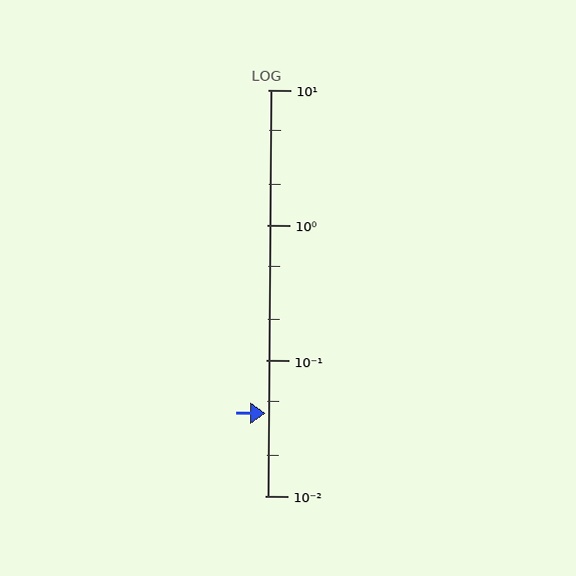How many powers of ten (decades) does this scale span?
The scale spans 3 decades, from 0.01 to 10.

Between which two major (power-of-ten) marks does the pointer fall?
The pointer is between 0.01 and 0.1.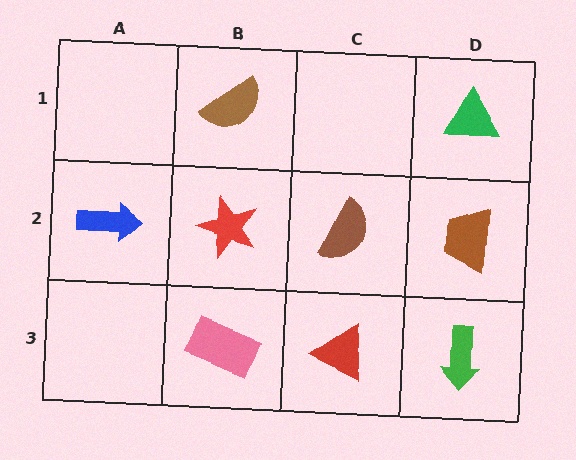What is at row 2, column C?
A brown semicircle.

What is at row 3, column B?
A pink rectangle.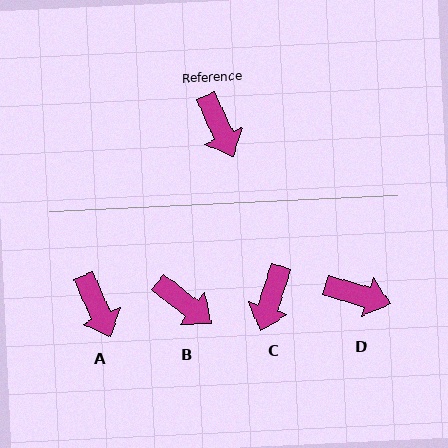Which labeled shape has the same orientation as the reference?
A.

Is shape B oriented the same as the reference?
No, it is off by about 28 degrees.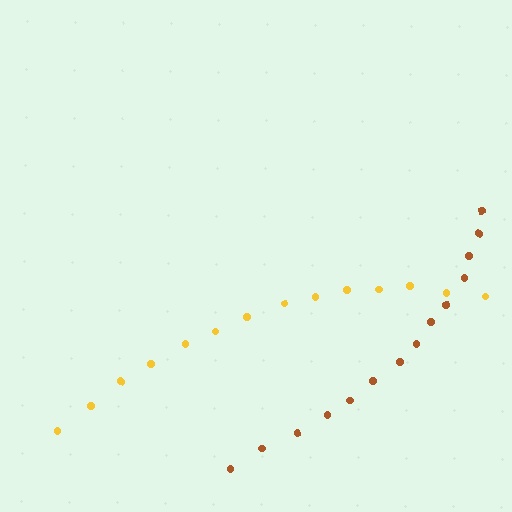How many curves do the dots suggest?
There are 2 distinct paths.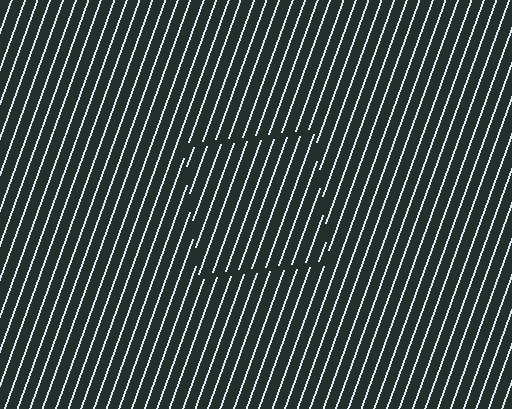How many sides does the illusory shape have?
4 sides — the line-ends trace a square.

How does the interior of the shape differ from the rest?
The interior of the shape contains the same grating, shifted by half a period — the contour is defined by the phase discontinuity where line-ends from the inner and outer gratings abut.